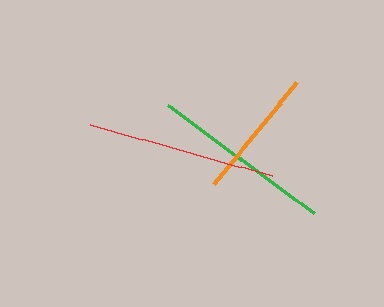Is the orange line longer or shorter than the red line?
The red line is longer than the orange line.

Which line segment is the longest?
The red line is the longest at approximately 190 pixels.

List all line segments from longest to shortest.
From longest to shortest: red, green, orange.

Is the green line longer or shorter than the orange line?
The green line is longer than the orange line.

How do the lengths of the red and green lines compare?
The red and green lines are approximately the same length.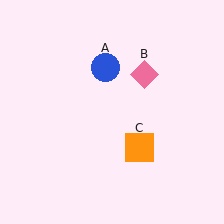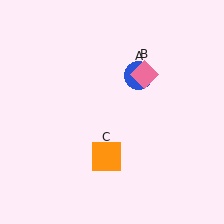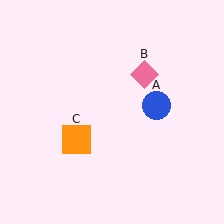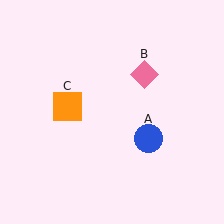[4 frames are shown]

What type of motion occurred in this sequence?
The blue circle (object A), orange square (object C) rotated clockwise around the center of the scene.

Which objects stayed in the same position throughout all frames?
Pink diamond (object B) remained stationary.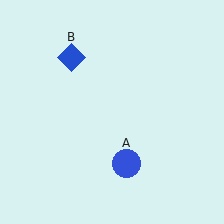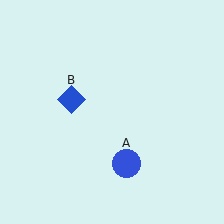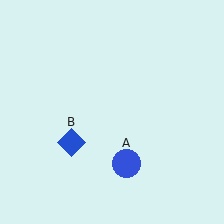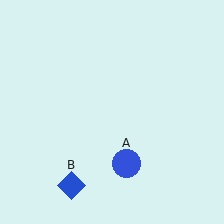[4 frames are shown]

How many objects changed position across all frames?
1 object changed position: blue diamond (object B).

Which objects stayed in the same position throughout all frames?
Blue circle (object A) remained stationary.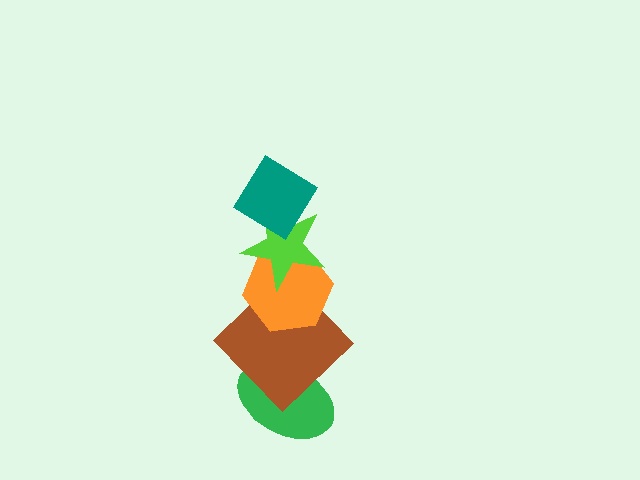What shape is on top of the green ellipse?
The brown diamond is on top of the green ellipse.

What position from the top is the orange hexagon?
The orange hexagon is 3rd from the top.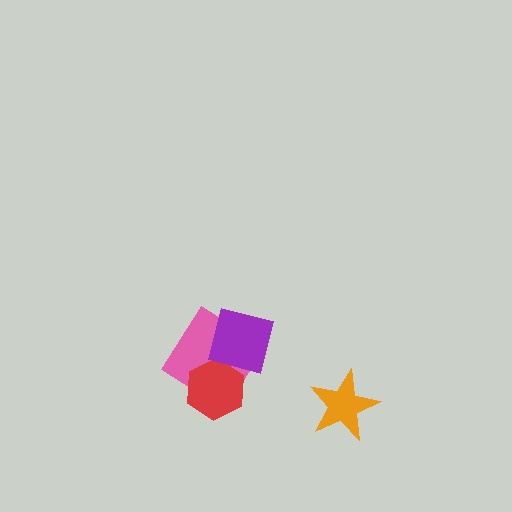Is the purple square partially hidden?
No, no other shape covers it.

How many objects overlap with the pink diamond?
2 objects overlap with the pink diamond.